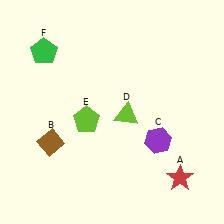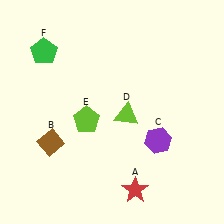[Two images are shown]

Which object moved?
The red star (A) moved left.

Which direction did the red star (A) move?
The red star (A) moved left.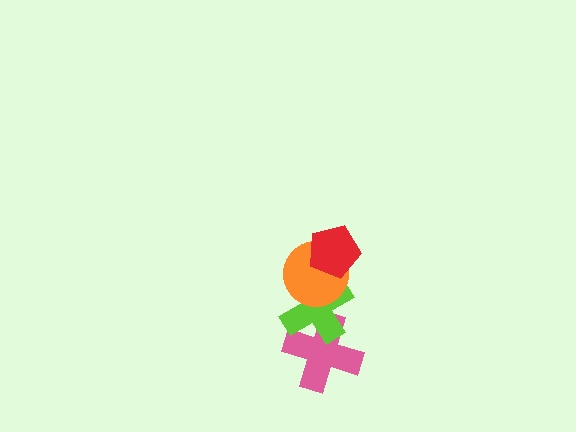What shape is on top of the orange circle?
The red pentagon is on top of the orange circle.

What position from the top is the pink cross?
The pink cross is 4th from the top.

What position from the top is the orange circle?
The orange circle is 2nd from the top.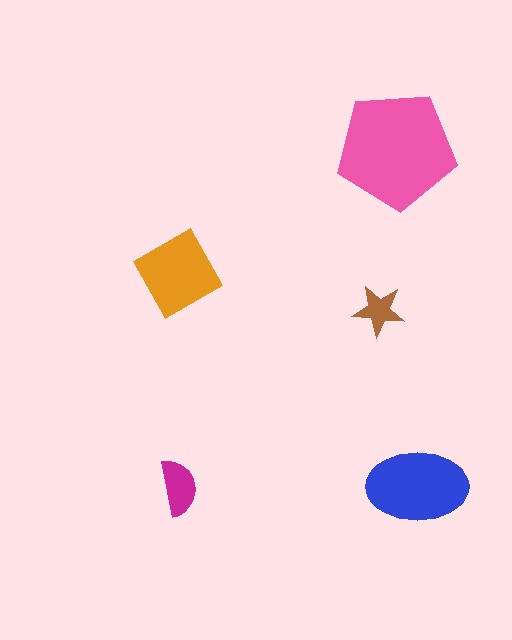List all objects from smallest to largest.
The brown star, the magenta semicircle, the orange diamond, the blue ellipse, the pink pentagon.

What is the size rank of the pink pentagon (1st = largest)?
1st.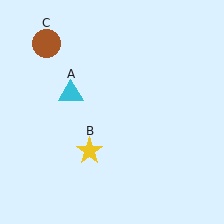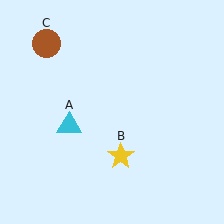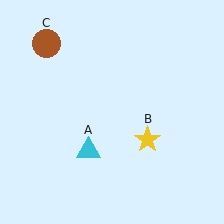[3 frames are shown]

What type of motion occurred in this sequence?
The cyan triangle (object A), yellow star (object B) rotated counterclockwise around the center of the scene.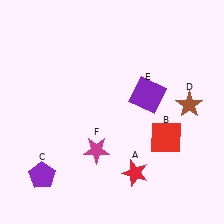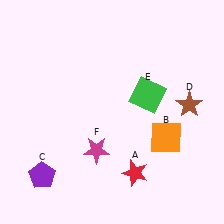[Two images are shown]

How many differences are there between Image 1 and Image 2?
There are 2 differences between the two images.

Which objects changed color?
B changed from red to orange. E changed from purple to green.